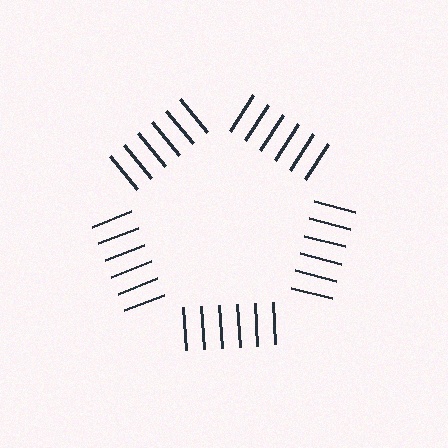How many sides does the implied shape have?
5 sides — the line-ends trace a pentagon.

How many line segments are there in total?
30 — 6 along each of the 5 edges.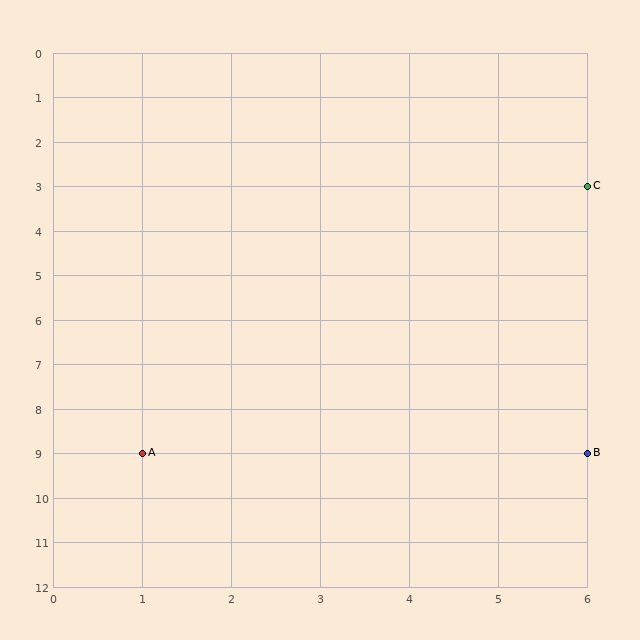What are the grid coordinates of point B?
Point B is at grid coordinates (6, 9).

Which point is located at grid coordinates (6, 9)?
Point B is at (6, 9).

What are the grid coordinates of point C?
Point C is at grid coordinates (6, 3).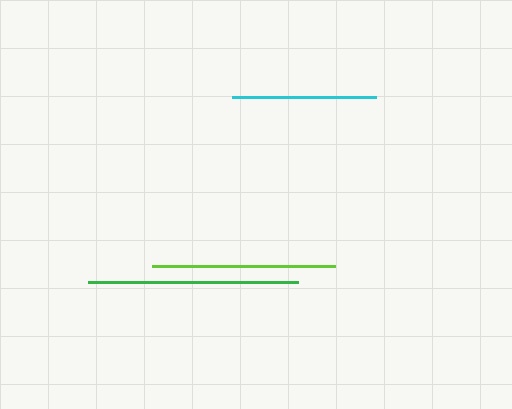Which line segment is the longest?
The green line is the longest at approximately 210 pixels.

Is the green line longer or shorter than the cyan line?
The green line is longer than the cyan line.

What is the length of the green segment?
The green segment is approximately 210 pixels long.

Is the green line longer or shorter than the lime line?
The green line is longer than the lime line.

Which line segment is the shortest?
The cyan line is the shortest at approximately 144 pixels.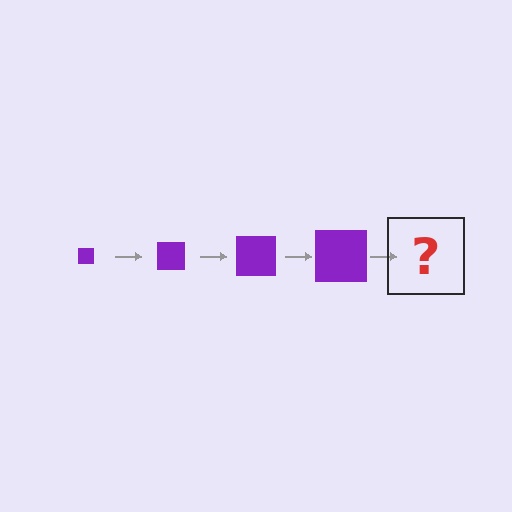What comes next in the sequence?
The next element should be a purple square, larger than the previous one.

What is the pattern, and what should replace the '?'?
The pattern is that the square gets progressively larger each step. The '?' should be a purple square, larger than the previous one.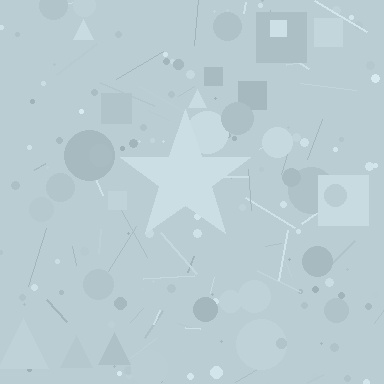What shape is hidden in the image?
A star is hidden in the image.